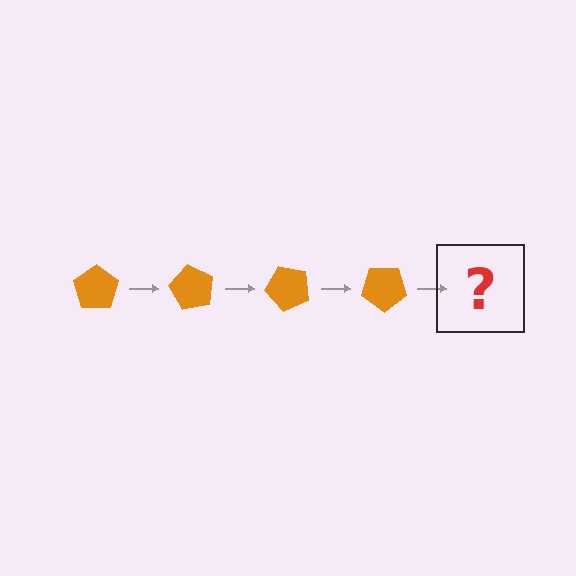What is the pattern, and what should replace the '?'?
The pattern is that the pentagon rotates 60 degrees each step. The '?' should be an orange pentagon rotated 240 degrees.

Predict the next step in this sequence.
The next step is an orange pentagon rotated 240 degrees.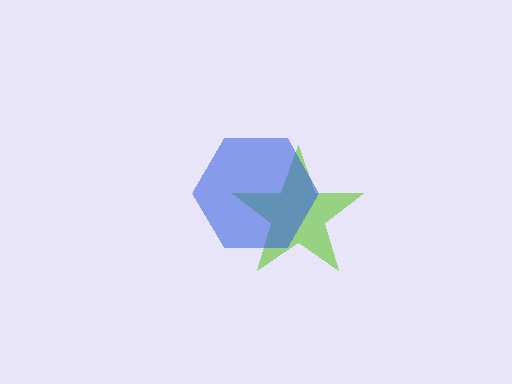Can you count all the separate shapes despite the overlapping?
Yes, there are 2 separate shapes.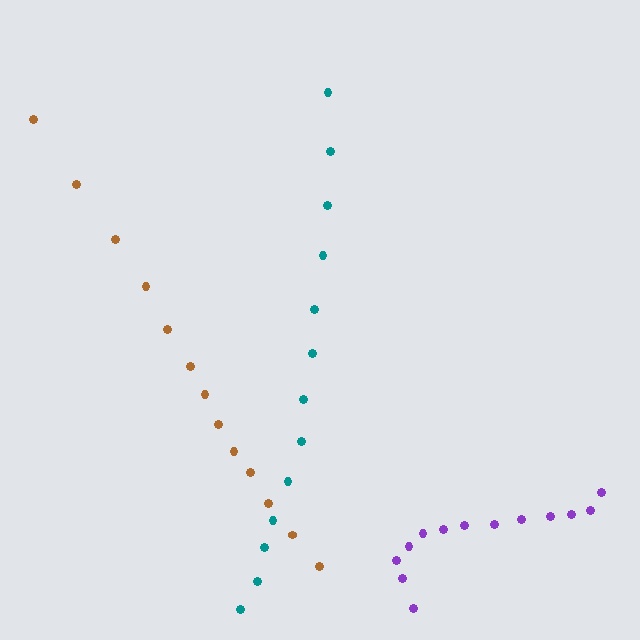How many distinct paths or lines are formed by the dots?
There are 3 distinct paths.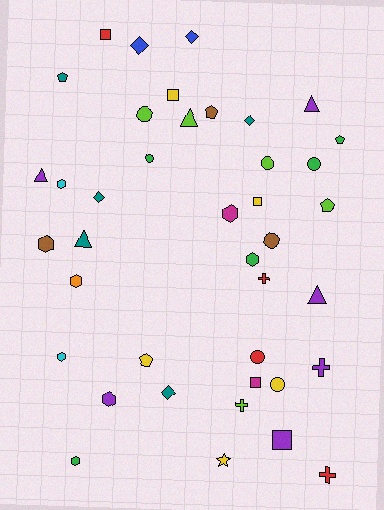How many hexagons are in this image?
There are 8 hexagons.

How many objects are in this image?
There are 40 objects.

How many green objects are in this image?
There are 5 green objects.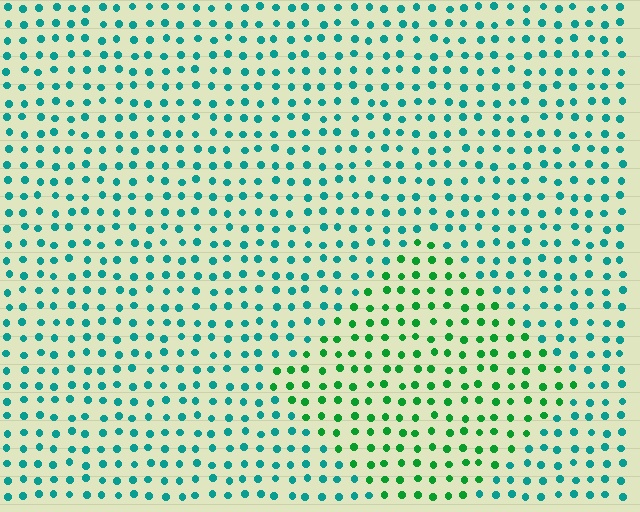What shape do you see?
I see a diamond.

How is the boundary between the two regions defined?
The boundary is defined purely by a slight shift in hue (about 41 degrees). Spacing, size, and orientation are identical on both sides.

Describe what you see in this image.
The image is filled with small teal elements in a uniform arrangement. A diamond-shaped region is visible where the elements are tinted to a slightly different hue, forming a subtle color boundary.